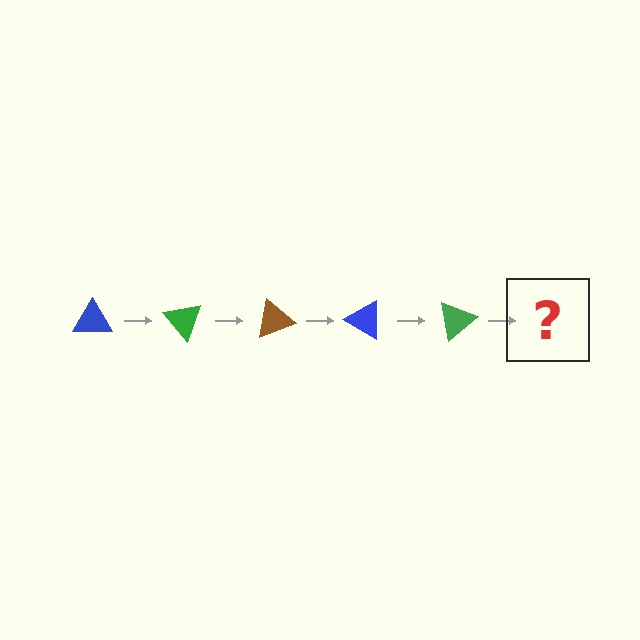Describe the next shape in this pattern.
It should be a brown triangle, rotated 250 degrees from the start.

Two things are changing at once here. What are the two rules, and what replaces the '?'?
The two rules are that it rotates 50 degrees each step and the color cycles through blue, green, and brown. The '?' should be a brown triangle, rotated 250 degrees from the start.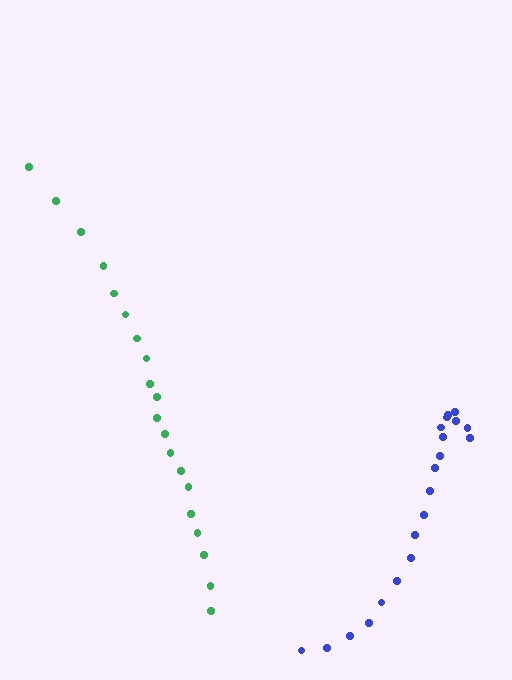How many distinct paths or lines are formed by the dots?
There are 2 distinct paths.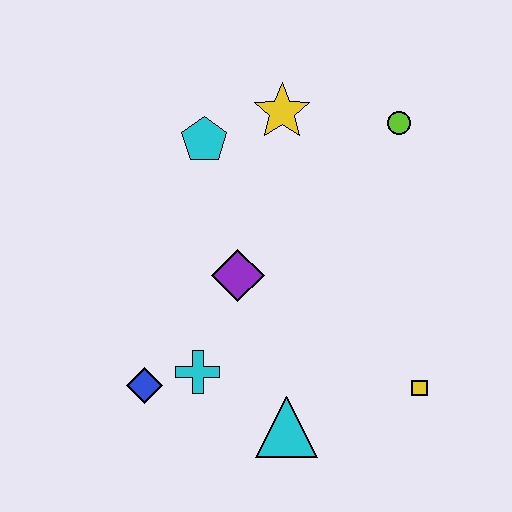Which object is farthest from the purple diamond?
The lime circle is farthest from the purple diamond.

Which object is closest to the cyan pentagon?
The yellow star is closest to the cyan pentagon.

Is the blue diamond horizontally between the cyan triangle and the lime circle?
No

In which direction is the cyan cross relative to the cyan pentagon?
The cyan cross is below the cyan pentagon.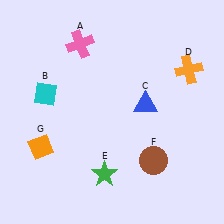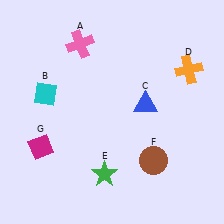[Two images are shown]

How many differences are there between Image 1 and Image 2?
There is 1 difference between the two images.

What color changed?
The diamond (G) changed from orange in Image 1 to magenta in Image 2.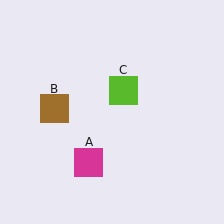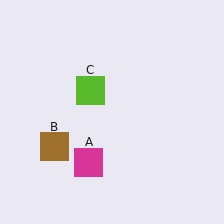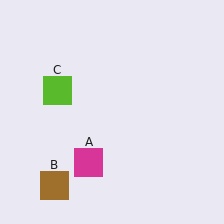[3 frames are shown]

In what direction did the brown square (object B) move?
The brown square (object B) moved down.